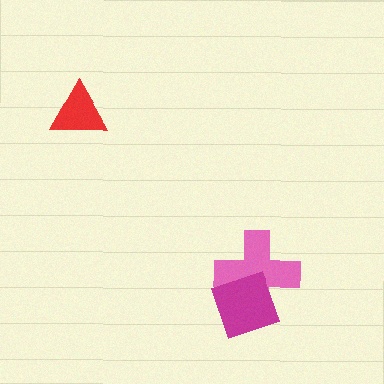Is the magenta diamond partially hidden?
No, no other shape covers it.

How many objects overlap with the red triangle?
0 objects overlap with the red triangle.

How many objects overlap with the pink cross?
1 object overlaps with the pink cross.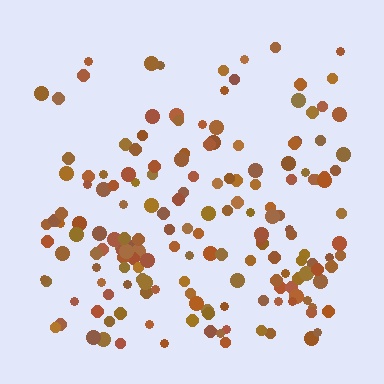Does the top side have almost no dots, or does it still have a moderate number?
Still a moderate number, just noticeably fewer than the bottom.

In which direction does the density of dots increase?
From top to bottom, with the bottom side densest.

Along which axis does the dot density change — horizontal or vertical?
Vertical.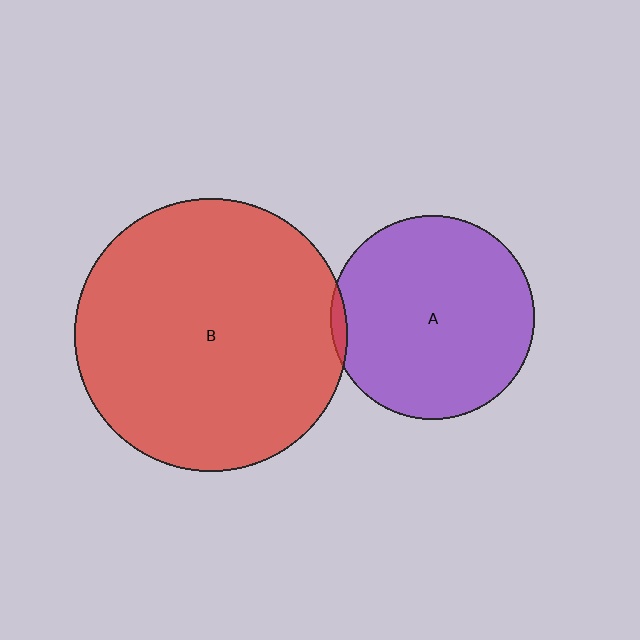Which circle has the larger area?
Circle B (red).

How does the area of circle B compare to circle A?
Approximately 1.8 times.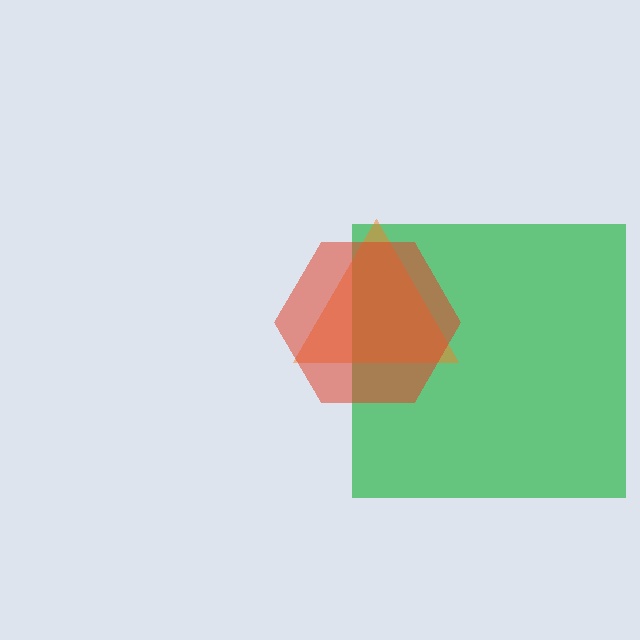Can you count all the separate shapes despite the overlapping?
Yes, there are 3 separate shapes.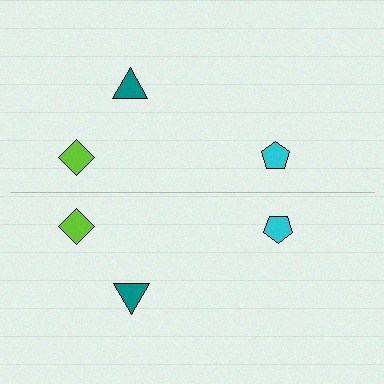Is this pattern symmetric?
Yes, this pattern has bilateral (reflection) symmetry.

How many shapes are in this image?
There are 6 shapes in this image.